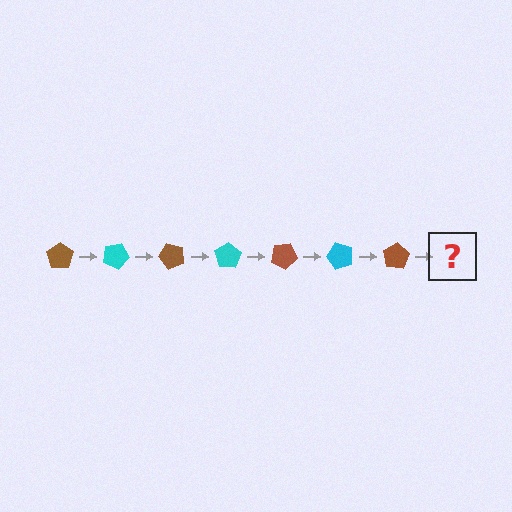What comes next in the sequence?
The next element should be a cyan pentagon, rotated 175 degrees from the start.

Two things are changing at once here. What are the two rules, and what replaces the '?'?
The two rules are that it rotates 25 degrees each step and the color cycles through brown and cyan. The '?' should be a cyan pentagon, rotated 175 degrees from the start.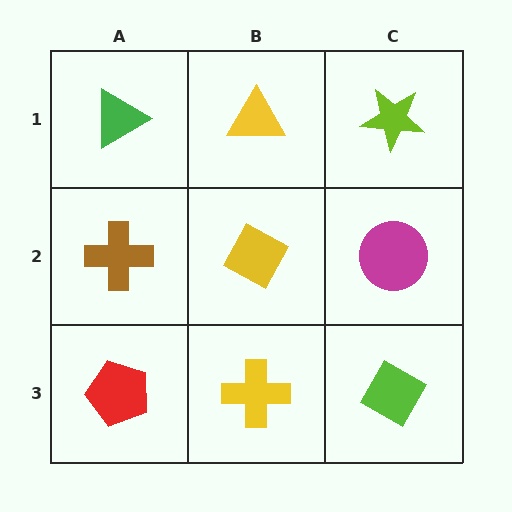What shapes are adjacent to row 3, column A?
A brown cross (row 2, column A), a yellow cross (row 3, column B).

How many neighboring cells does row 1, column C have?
2.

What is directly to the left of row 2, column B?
A brown cross.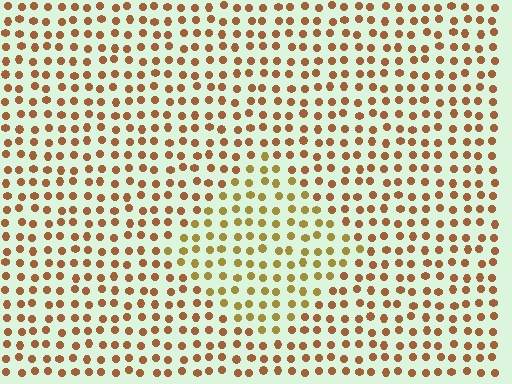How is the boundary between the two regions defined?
The boundary is defined purely by a slight shift in hue (about 28 degrees). Spacing, size, and orientation are identical on both sides.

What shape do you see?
I see a diamond.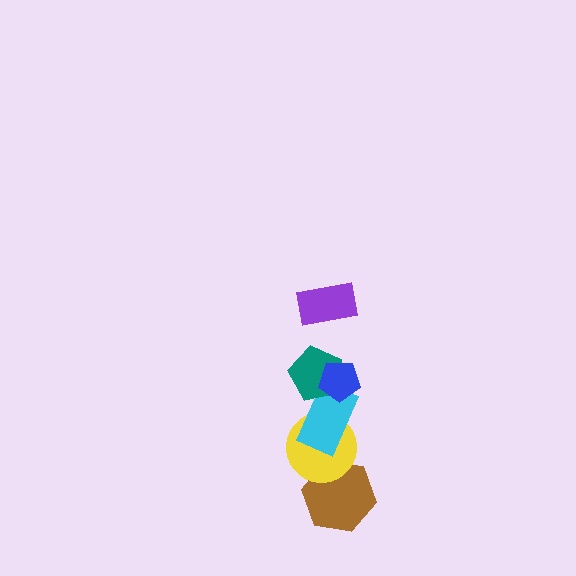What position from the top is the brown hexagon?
The brown hexagon is 6th from the top.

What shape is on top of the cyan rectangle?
The teal pentagon is on top of the cyan rectangle.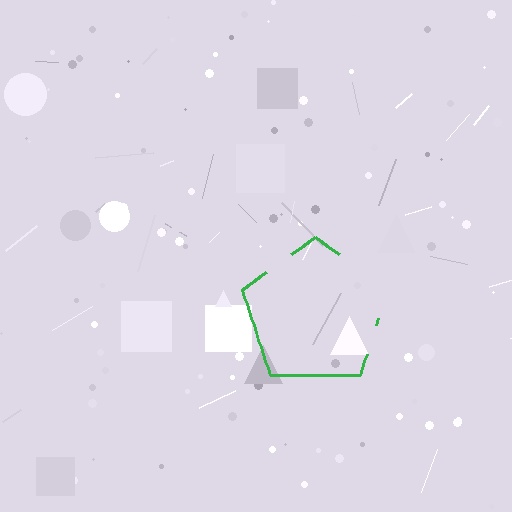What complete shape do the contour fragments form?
The contour fragments form a pentagon.